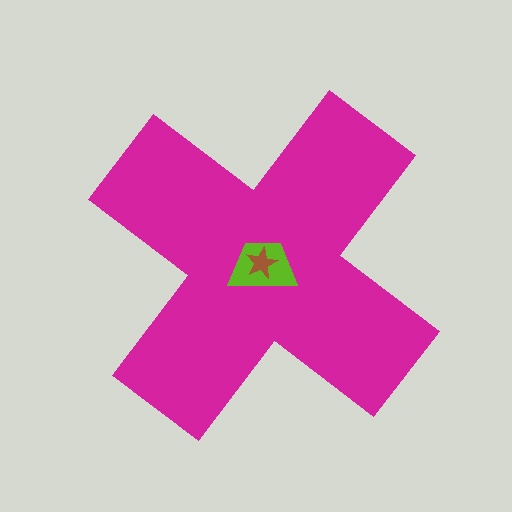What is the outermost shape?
The magenta cross.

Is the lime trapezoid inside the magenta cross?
Yes.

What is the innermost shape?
The brown star.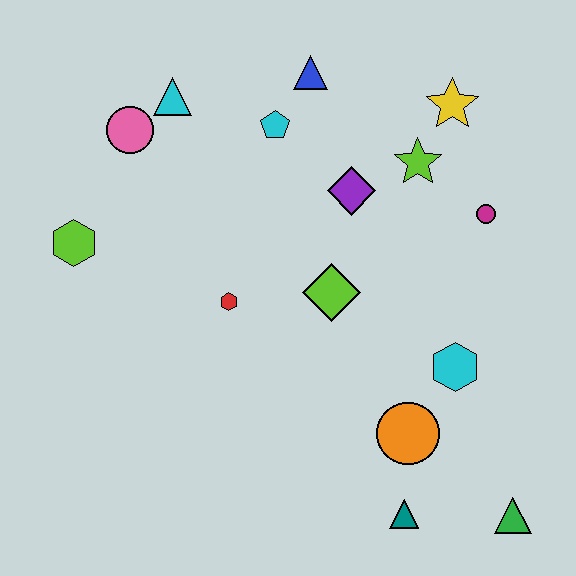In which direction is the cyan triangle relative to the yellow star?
The cyan triangle is to the left of the yellow star.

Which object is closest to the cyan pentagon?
The blue triangle is closest to the cyan pentagon.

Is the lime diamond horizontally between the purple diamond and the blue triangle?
Yes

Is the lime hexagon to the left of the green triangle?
Yes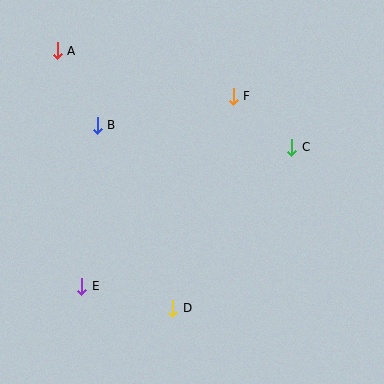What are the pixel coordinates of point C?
Point C is at (292, 147).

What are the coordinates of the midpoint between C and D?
The midpoint between C and D is at (232, 228).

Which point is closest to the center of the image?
Point F at (233, 96) is closest to the center.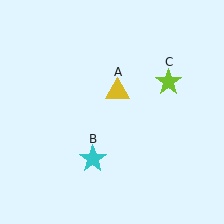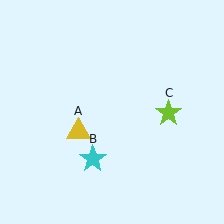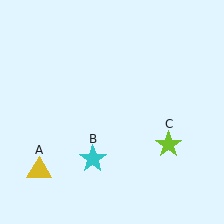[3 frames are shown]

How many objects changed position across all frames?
2 objects changed position: yellow triangle (object A), lime star (object C).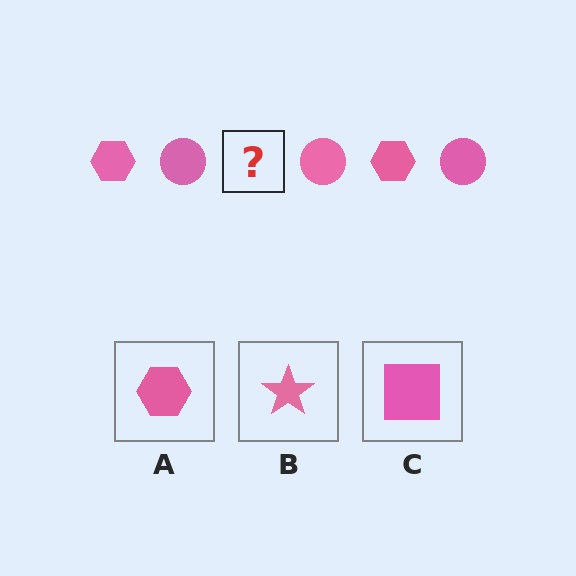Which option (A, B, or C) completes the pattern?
A.